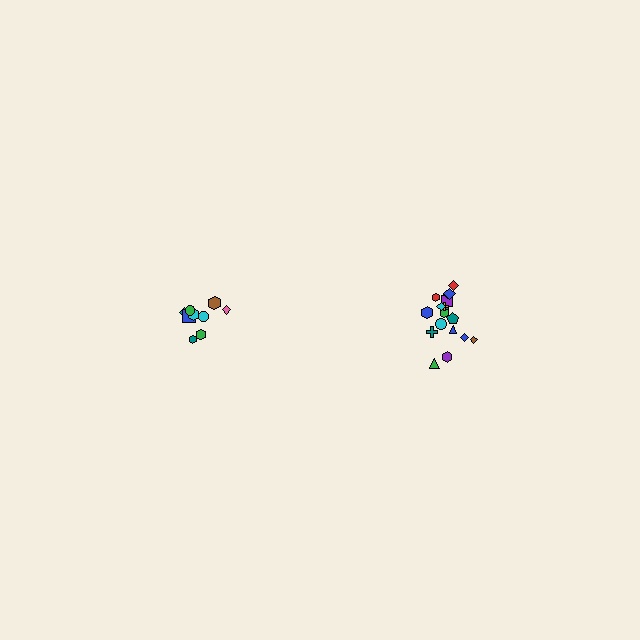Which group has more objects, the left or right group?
The right group.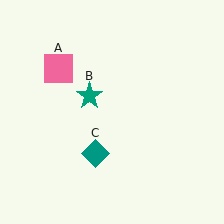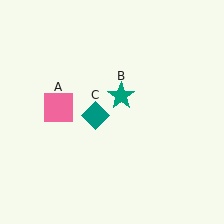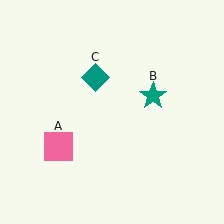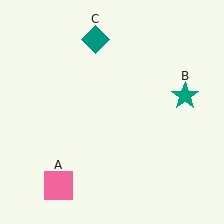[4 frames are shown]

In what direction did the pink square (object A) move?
The pink square (object A) moved down.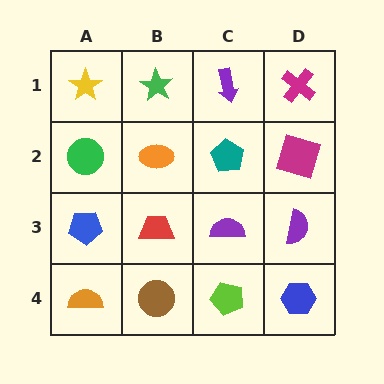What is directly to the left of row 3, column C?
A red trapezoid.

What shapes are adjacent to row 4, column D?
A purple semicircle (row 3, column D), a lime pentagon (row 4, column C).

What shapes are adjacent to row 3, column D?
A magenta square (row 2, column D), a blue hexagon (row 4, column D), a purple semicircle (row 3, column C).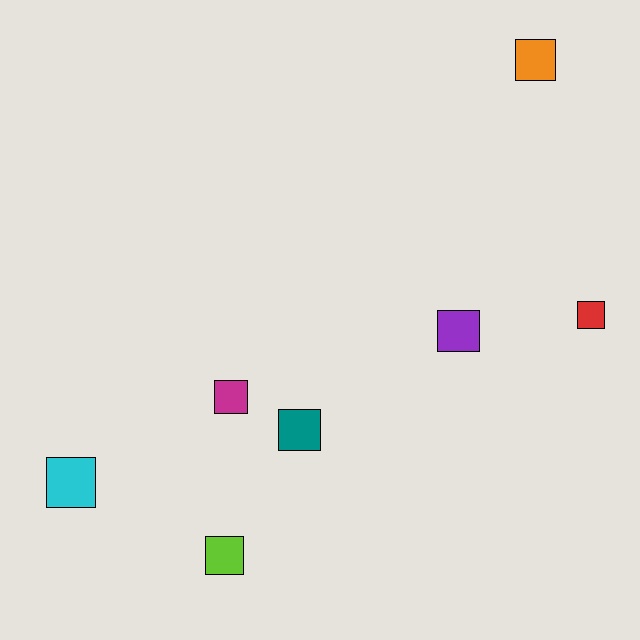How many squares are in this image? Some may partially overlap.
There are 7 squares.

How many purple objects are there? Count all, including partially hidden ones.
There is 1 purple object.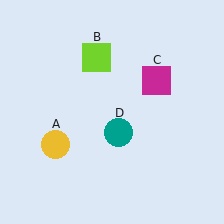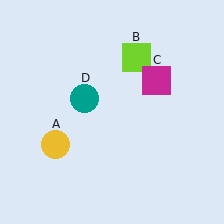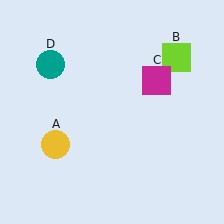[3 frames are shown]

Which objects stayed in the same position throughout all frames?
Yellow circle (object A) and magenta square (object C) remained stationary.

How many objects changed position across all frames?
2 objects changed position: lime square (object B), teal circle (object D).